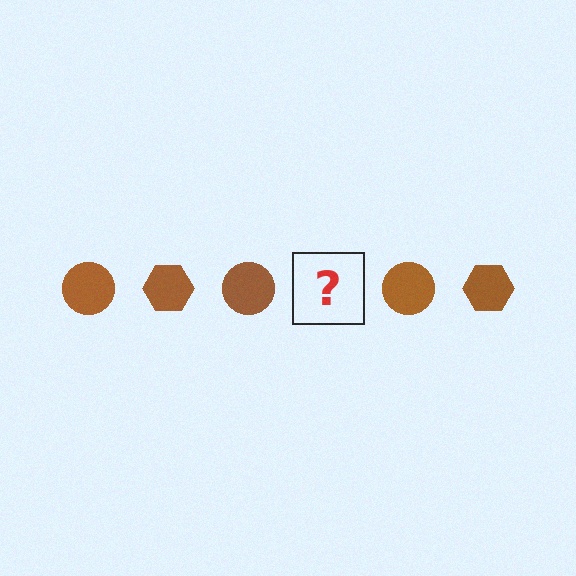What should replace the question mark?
The question mark should be replaced with a brown hexagon.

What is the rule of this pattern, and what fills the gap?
The rule is that the pattern cycles through circle, hexagon shapes in brown. The gap should be filled with a brown hexagon.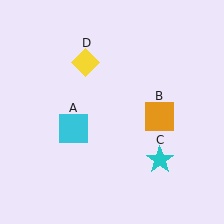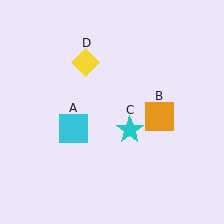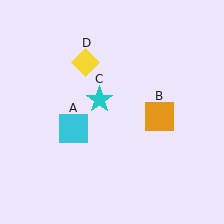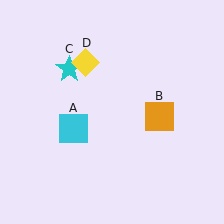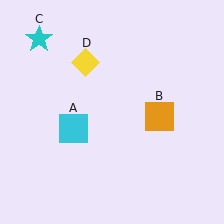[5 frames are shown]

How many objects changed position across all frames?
1 object changed position: cyan star (object C).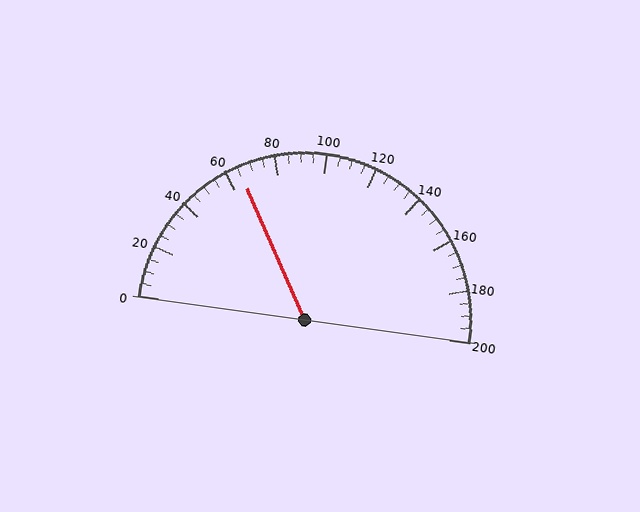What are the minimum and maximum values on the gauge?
The gauge ranges from 0 to 200.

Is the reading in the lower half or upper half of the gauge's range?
The reading is in the lower half of the range (0 to 200).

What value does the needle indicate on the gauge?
The needle indicates approximately 65.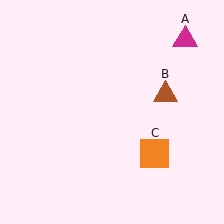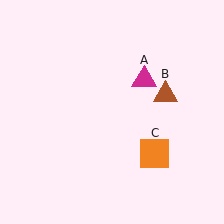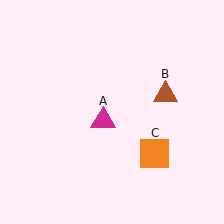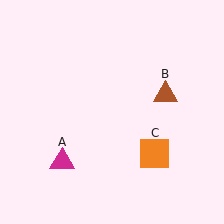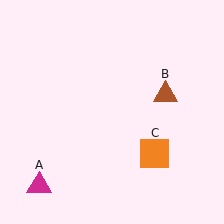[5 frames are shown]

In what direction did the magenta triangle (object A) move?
The magenta triangle (object A) moved down and to the left.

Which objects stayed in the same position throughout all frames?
Brown triangle (object B) and orange square (object C) remained stationary.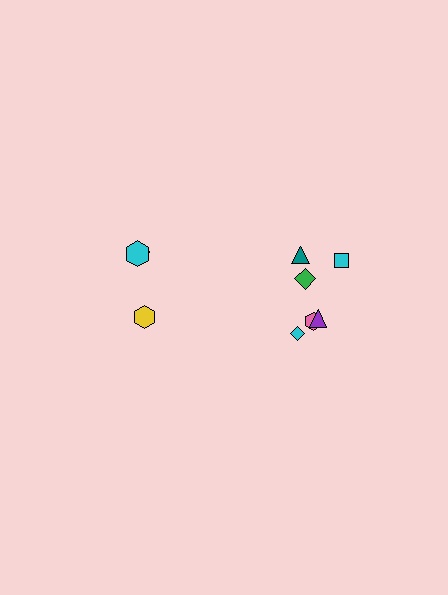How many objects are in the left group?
There are 3 objects.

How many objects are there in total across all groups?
There are 9 objects.